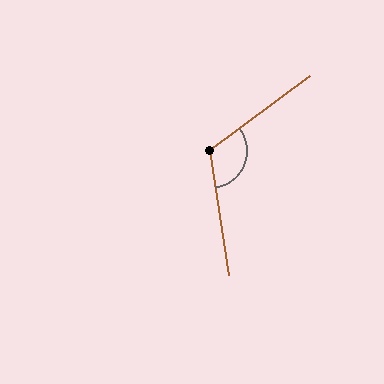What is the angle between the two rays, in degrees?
Approximately 118 degrees.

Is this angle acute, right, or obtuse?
It is obtuse.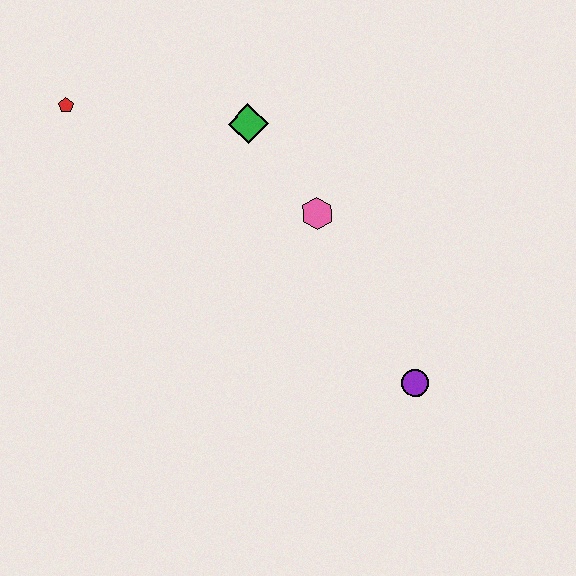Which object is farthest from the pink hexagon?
The red pentagon is farthest from the pink hexagon.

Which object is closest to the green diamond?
The pink hexagon is closest to the green diamond.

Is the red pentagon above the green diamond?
Yes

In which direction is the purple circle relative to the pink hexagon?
The purple circle is below the pink hexagon.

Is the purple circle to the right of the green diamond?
Yes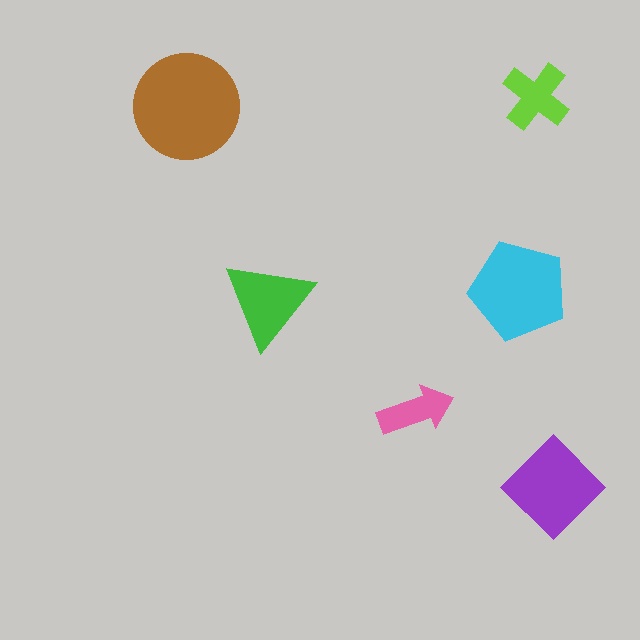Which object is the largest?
The brown circle.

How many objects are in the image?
There are 6 objects in the image.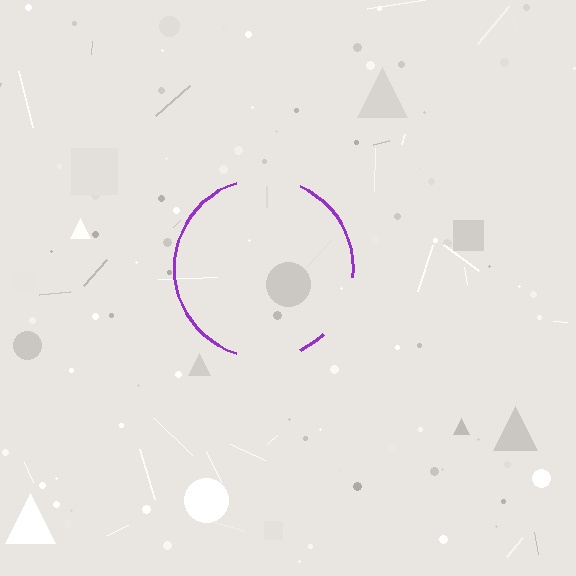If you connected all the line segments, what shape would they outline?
They would outline a circle.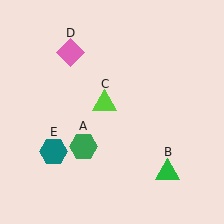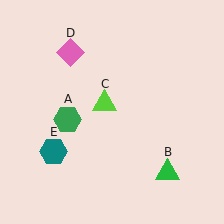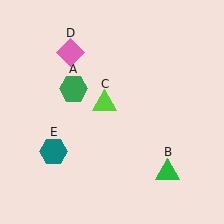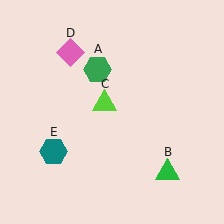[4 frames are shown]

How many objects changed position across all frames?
1 object changed position: green hexagon (object A).